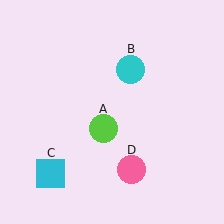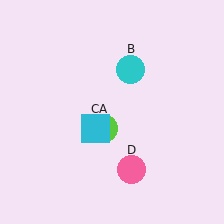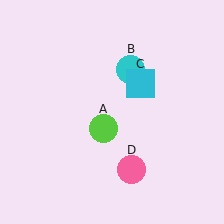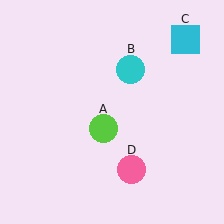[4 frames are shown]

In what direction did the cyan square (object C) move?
The cyan square (object C) moved up and to the right.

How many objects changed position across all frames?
1 object changed position: cyan square (object C).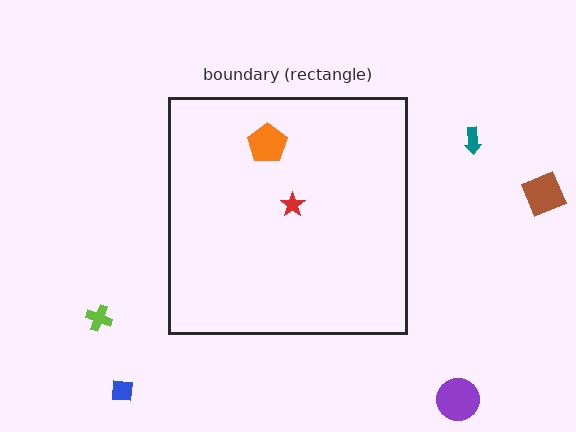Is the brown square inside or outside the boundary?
Outside.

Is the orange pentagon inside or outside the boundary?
Inside.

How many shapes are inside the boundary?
2 inside, 5 outside.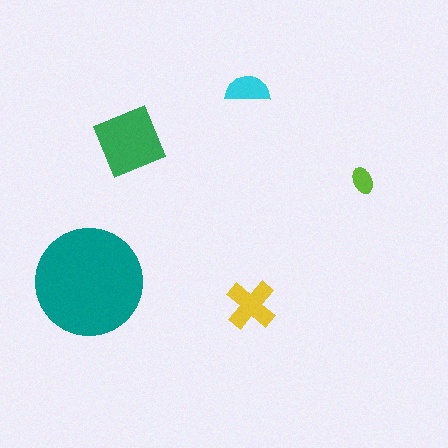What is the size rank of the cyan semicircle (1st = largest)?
4th.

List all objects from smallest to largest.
The lime ellipse, the cyan semicircle, the yellow cross, the green diamond, the teal circle.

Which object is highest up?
The cyan semicircle is topmost.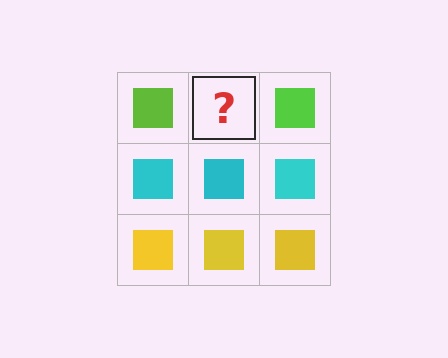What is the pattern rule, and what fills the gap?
The rule is that each row has a consistent color. The gap should be filled with a lime square.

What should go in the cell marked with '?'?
The missing cell should contain a lime square.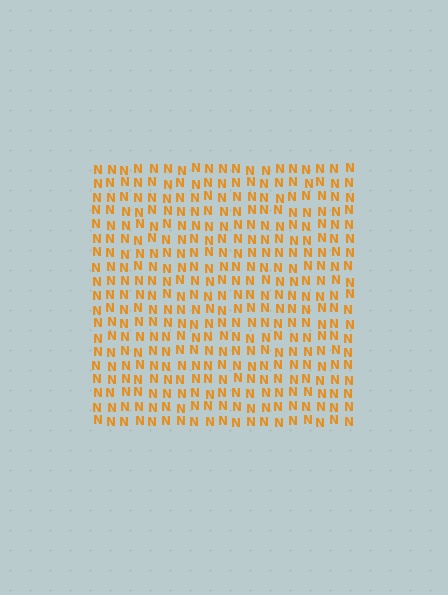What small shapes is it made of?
It is made of small letter N's.